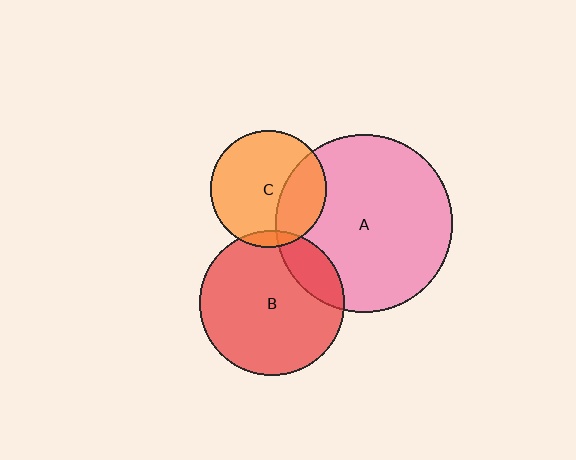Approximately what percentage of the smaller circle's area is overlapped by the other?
Approximately 30%.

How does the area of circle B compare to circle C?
Approximately 1.5 times.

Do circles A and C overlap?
Yes.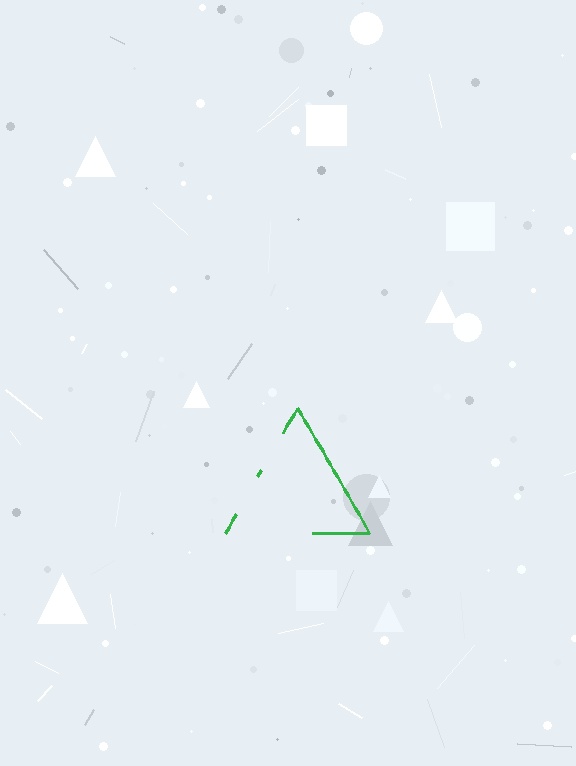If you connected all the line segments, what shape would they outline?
They would outline a triangle.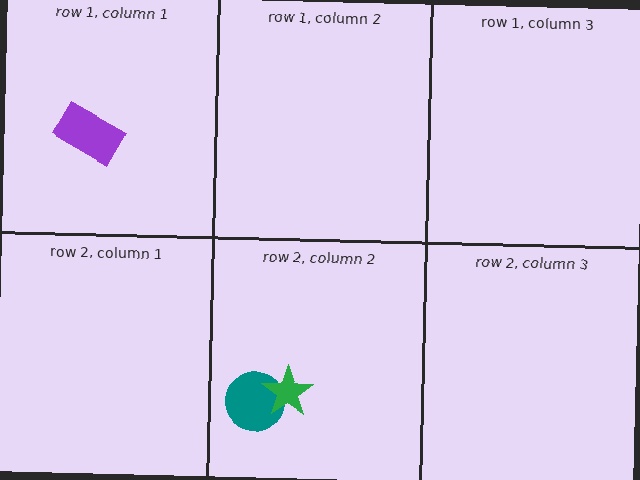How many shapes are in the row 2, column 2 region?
2.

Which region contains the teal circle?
The row 2, column 2 region.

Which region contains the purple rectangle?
The row 1, column 1 region.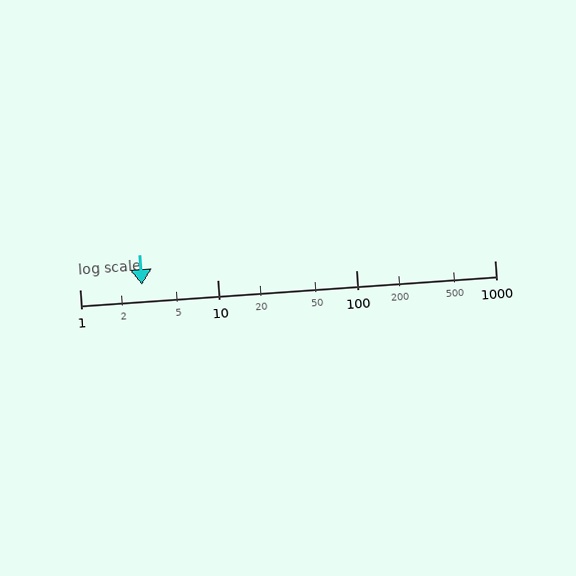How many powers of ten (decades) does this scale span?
The scale spans 3 decades, from 1 to 1000.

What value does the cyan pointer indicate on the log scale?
The pointer indicates approximately 2.8.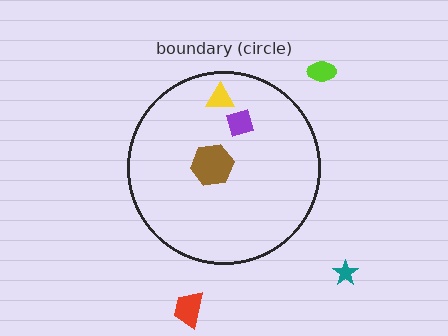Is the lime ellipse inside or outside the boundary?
Outside.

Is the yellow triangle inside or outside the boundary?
Inside.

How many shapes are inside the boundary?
3 inside, 3 outside.